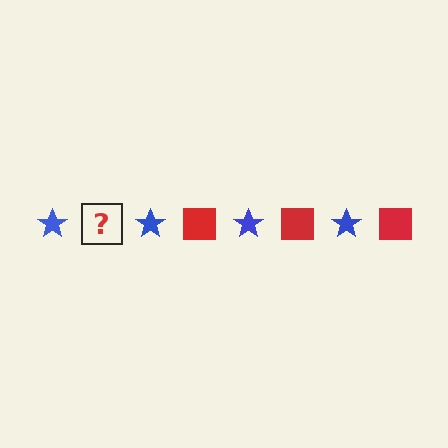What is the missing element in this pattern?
The missing element is a red square.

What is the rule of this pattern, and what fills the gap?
The rule is that the pattern alternates between blue star and red square. The gap should be filled with a red square.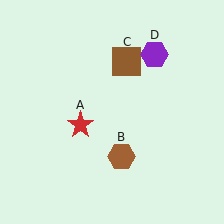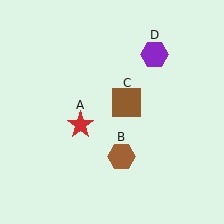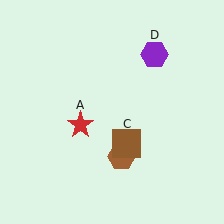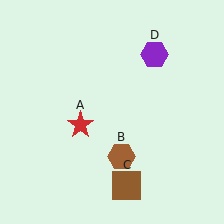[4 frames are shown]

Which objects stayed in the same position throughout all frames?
Red star (object A) and brown hexagon (object B) and purple hexagon (object D) remained stationary.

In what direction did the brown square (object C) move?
The brown square (object C) moved down.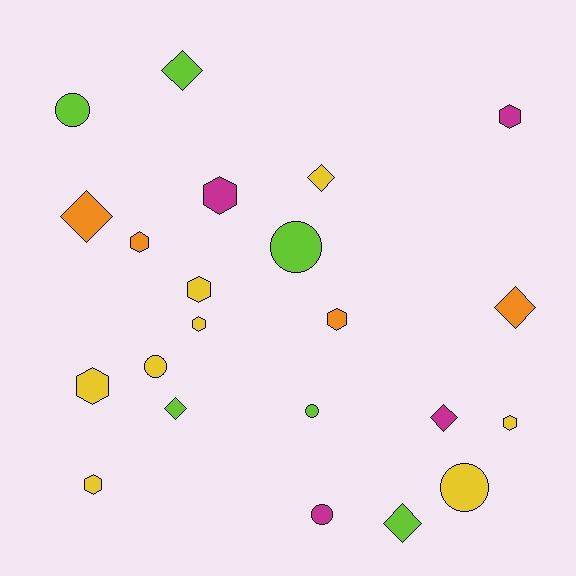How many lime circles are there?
There are 3 lime circles.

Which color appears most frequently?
Yellow, with 8 objects.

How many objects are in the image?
There are 22 objects.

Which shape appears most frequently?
Hexagon, with 9 objects.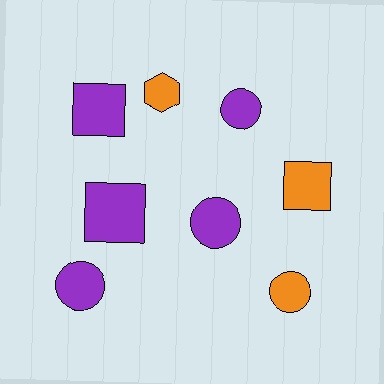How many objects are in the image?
There are 8 objects.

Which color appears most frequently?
Purple, with 5 objects.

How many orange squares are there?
There is 1 orange square.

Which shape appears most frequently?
Circle, with 4 objects.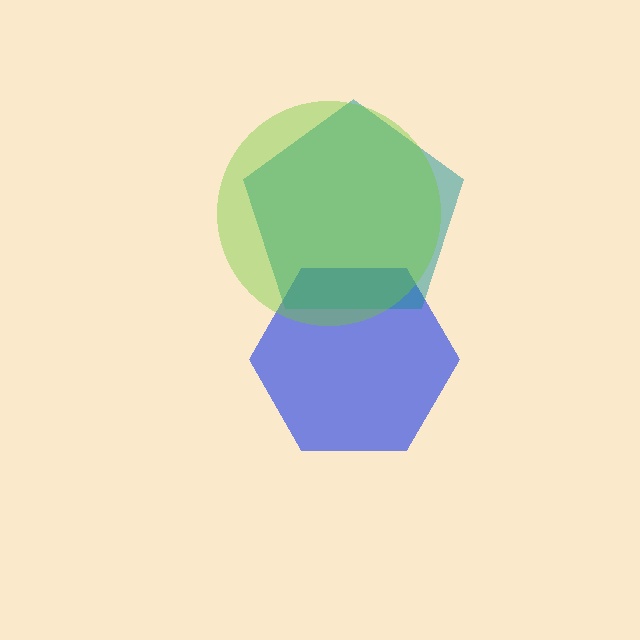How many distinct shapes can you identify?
There are 3 distinct shapes: a blue hexagon, a teal pentagon, a lime circle.